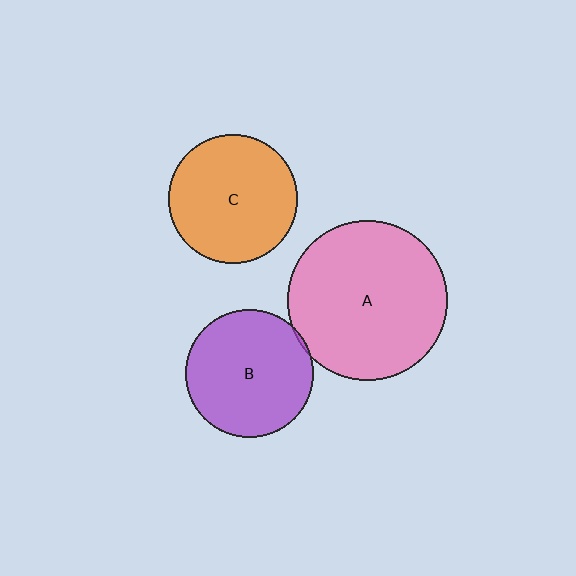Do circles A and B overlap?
Yes.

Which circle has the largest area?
Circle A (pink).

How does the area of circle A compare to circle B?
Approximately 1.6 times.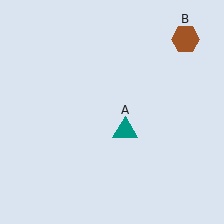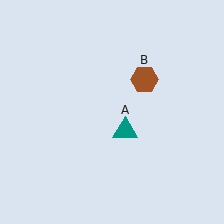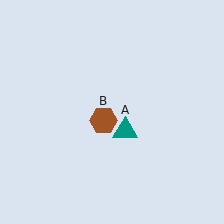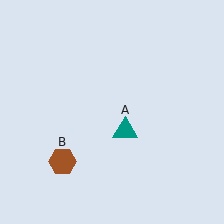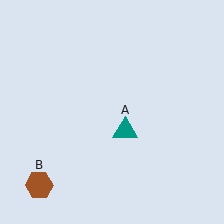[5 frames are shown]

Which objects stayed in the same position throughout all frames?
Teal triangle (object A) remained stationary.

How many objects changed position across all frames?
1 object changed position: brown hexagon (object B).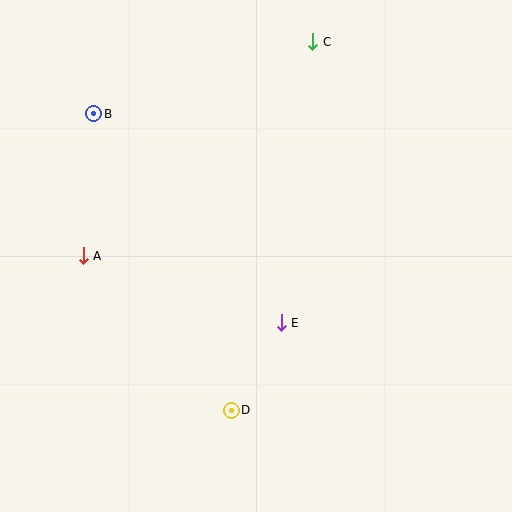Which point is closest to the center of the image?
Point E at (281, 323) is closest to the center.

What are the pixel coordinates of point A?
Point A is at (83, 256).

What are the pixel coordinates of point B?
Point B is at (94, 114).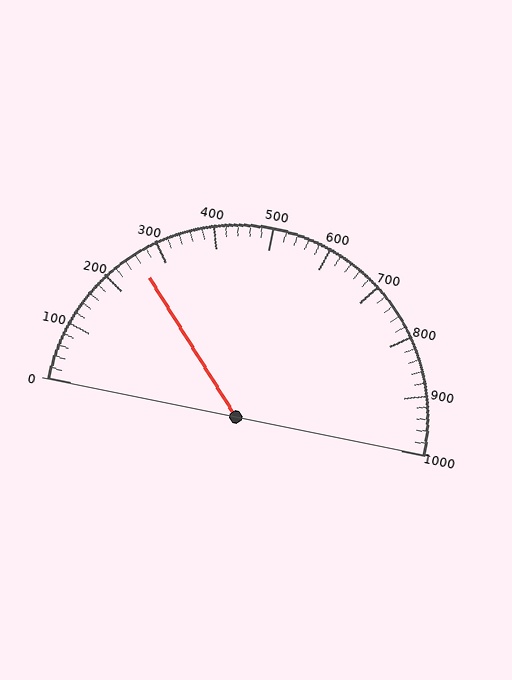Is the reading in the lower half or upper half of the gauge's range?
The reading is in the lower half of the range (0 to 1000).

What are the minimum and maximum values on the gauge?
The gauge ranges from 0 to 1000.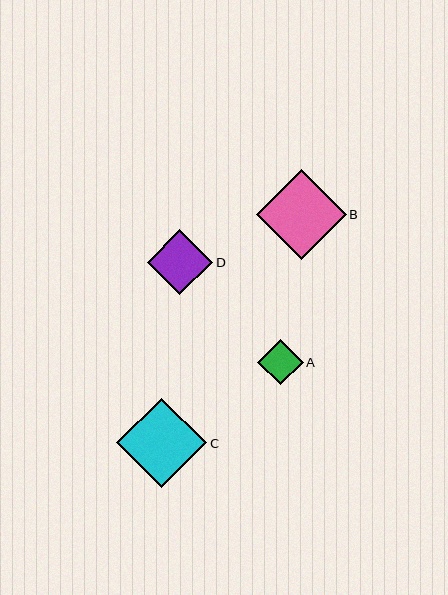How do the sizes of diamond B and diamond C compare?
Diamond B and diamond C are approximately the same size.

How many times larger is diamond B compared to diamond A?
Diamond B is approximately 2.0 times the size of diamond A.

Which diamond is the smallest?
Diamond A is the smallest with a size of approximately 46 pixels.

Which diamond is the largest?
Diamond B is the largest with a size of approximately 90 pixels.